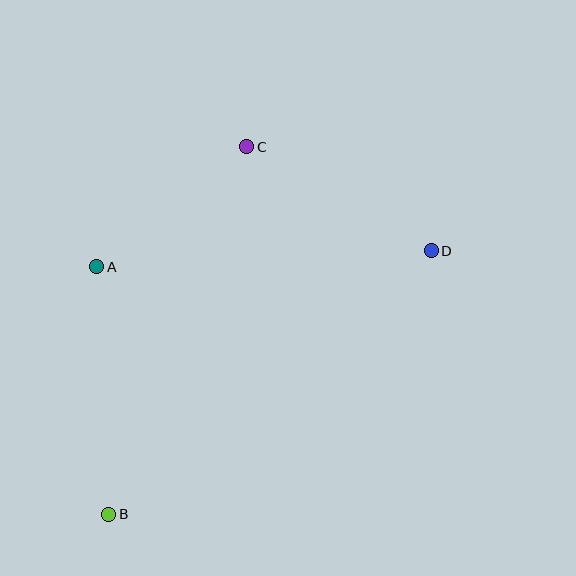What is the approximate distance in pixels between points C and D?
The distance between C and D is approximately 212 pixels.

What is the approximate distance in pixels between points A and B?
The distance between A and B is approximately 248 pixels.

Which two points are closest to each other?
Points A and C are closest to each other.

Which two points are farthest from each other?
Points B and D are farthest from each other.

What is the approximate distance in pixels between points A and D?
The distance between A and D is approximately 335 pixels.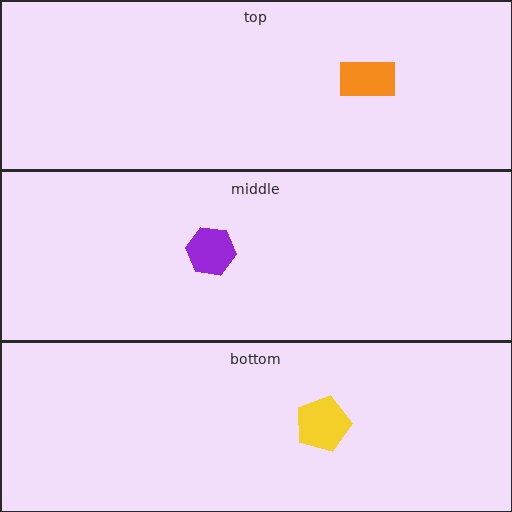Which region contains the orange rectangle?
The top region.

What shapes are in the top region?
The orange rectangle.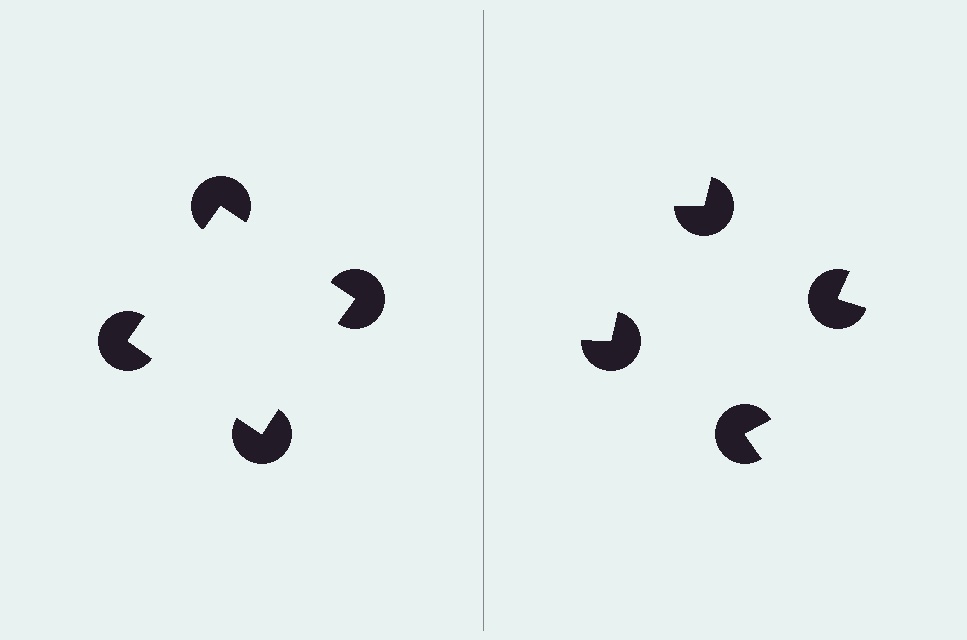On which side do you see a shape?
An illusory square appears on the left side. On the right side the wedge cuts are rotated, so no coherent shape forms.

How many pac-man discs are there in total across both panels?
8 — 4 on each side.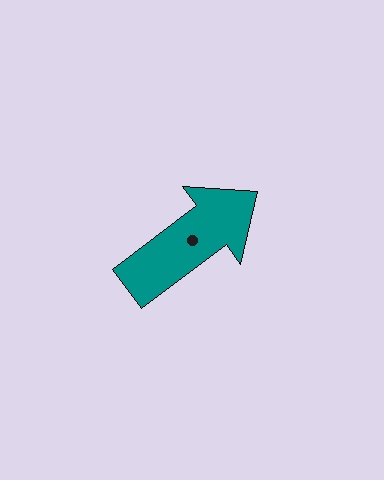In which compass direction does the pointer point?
Northeast.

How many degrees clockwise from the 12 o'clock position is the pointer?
Approximately 53 degrees.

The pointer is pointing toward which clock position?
Roughly 2 o'clock.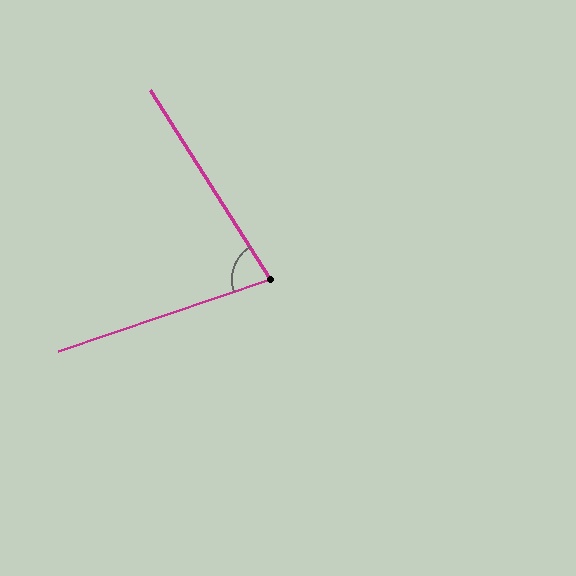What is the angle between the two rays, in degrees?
Approximately 76 degrees.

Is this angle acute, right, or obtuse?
It is acute.